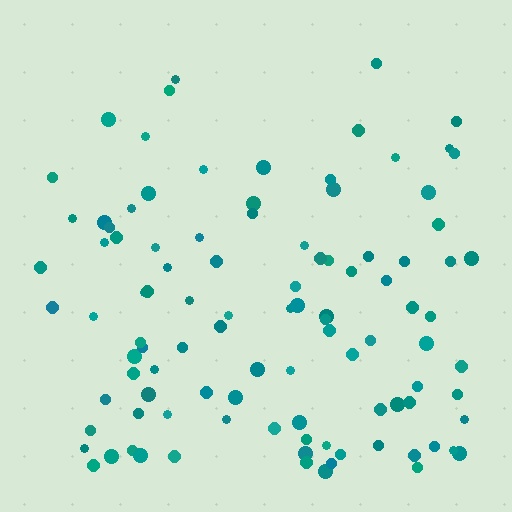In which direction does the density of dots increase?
From top to bottom, with the bottom side densest.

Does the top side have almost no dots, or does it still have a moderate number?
Still a moderate number, just noticeably fewer than the bottom.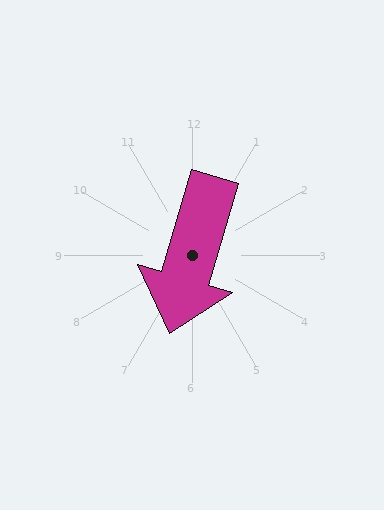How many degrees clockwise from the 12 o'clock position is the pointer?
Approximately 196 degrees.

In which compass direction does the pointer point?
South.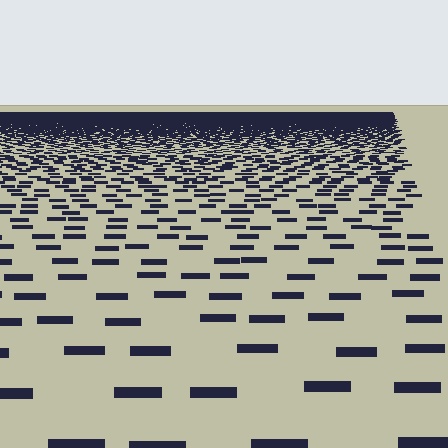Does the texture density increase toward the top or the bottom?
Density increases toward the top.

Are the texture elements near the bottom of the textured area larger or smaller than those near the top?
Larger. Near the bottom, elements are closer to the viewer and appear at a bigger on-screen size.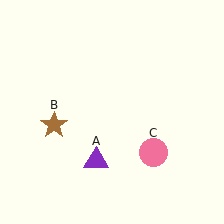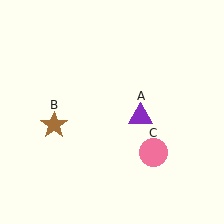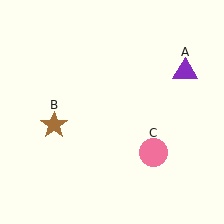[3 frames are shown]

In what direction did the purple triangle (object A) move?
The purple triangle (object A) moved up and to the right.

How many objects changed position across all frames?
1 object changed position: purple triangle (object A).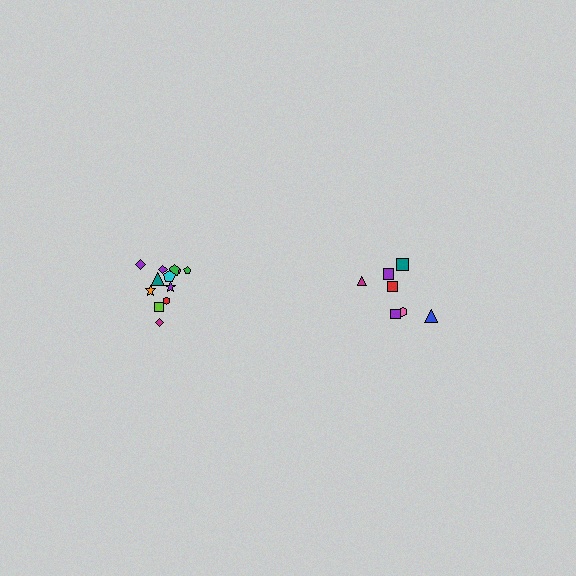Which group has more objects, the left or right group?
The left group.